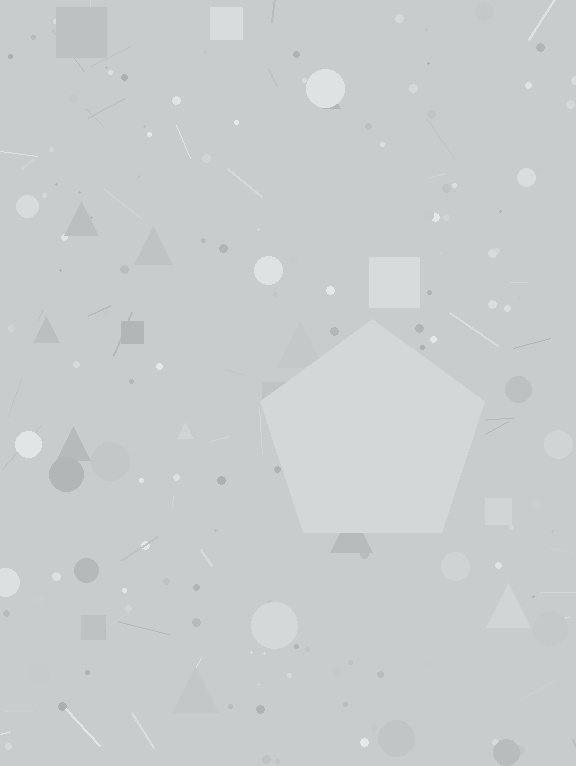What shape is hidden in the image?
A pentagon is hidden in the image.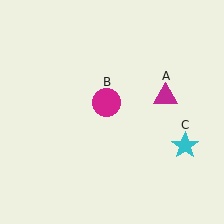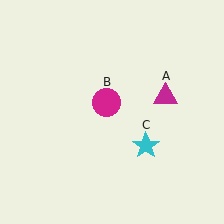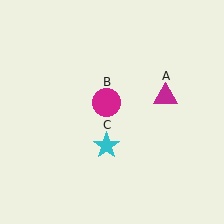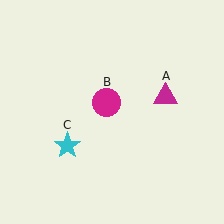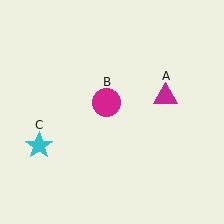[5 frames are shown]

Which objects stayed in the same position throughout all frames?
Magenta triangle (object A) and magenta circle (object B) remained stationary.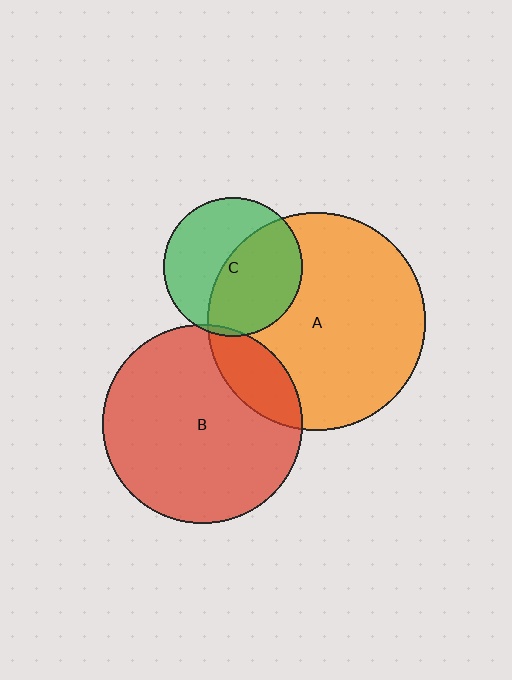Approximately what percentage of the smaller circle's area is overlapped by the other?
Approximately 5%.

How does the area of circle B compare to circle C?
Approximately 2.1 times.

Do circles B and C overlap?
Yes.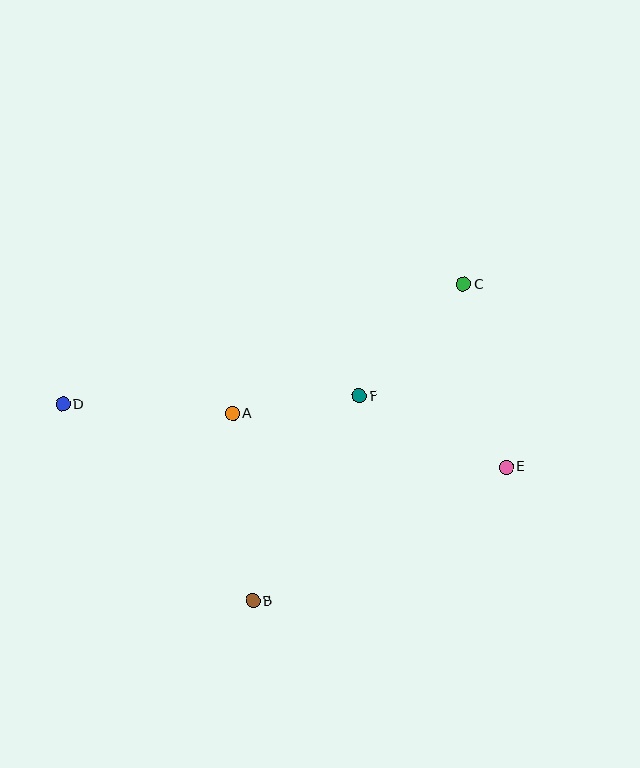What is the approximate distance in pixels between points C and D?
The distance between C and D is approximately 418 pixels.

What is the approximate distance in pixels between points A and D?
The distance between A and D is approximately 170 pixels.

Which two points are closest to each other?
Points A and F are closest to each other.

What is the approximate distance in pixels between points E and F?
The distance between E and F is approximately 163 pixels.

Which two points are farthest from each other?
Points D and E are farthest from each other.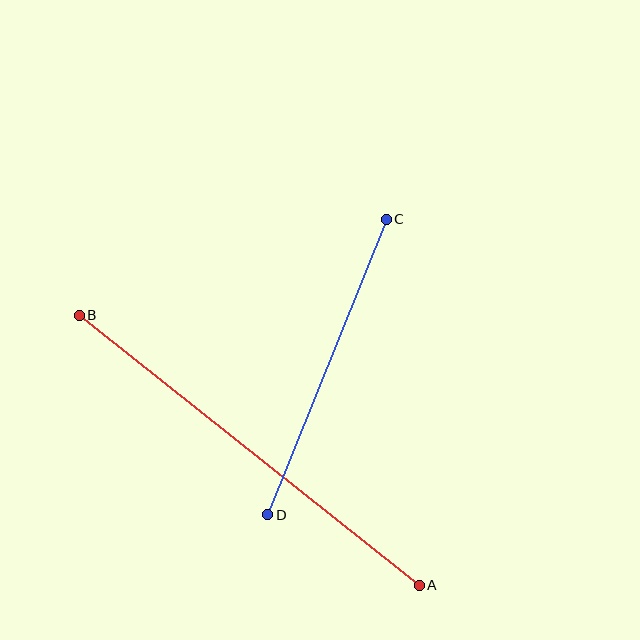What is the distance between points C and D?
The distance is approximately 318 pixels.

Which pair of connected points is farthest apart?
Points A and B are farthest apart.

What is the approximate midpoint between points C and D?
The midpoint is at approximately (327, 367) pixels.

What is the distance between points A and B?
The distance is approximately 434 pixels.